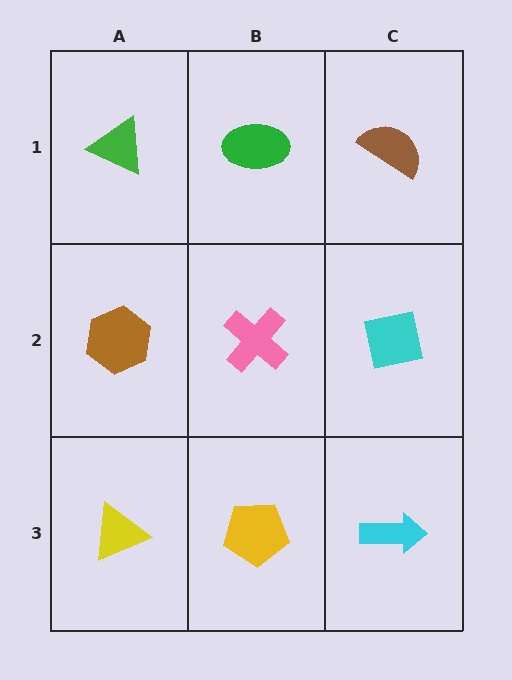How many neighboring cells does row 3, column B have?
3.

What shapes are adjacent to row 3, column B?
A pink cross (row 2, column B), a yellow triangle (row 3, column A), a cyan arrow (row 3, column C).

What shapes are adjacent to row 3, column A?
A brown hexagon (row 2, column A), a yellow pentagon (row 3, column B).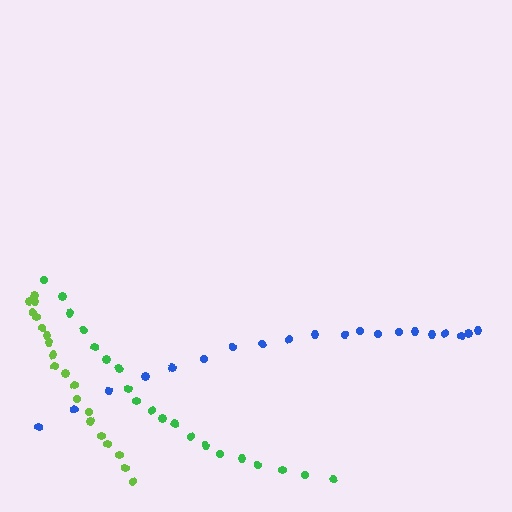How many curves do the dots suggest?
There are 3 distinct paths.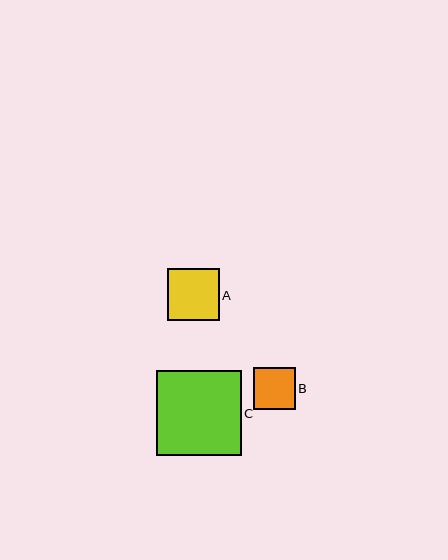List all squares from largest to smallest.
From largest to smallest: C, A, B.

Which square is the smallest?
Square B is the smallest with a size of approximately 42 pixels.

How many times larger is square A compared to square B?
Square A is approximately 1.2 times the size of square B.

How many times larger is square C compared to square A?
Square C is approximately 1.6 times the size of square A.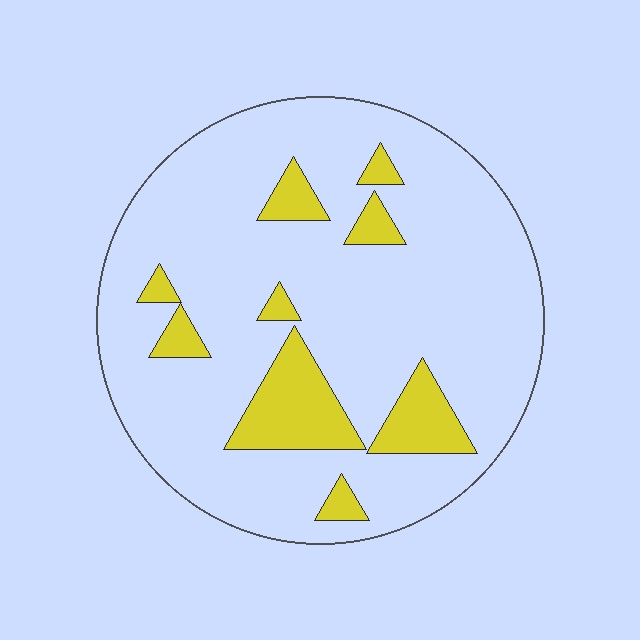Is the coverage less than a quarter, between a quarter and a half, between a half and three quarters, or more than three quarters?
Less than a quarter.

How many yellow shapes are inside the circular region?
9.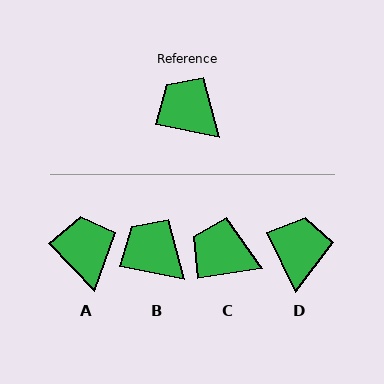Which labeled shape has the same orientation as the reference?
B.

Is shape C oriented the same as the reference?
No, it is off by about 20 degrees.